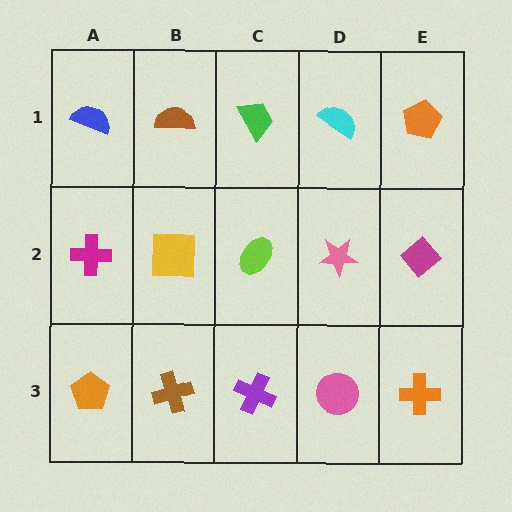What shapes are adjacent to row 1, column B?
A yellow square (row 2, column B), a blue semicircle (row 1, column A), a green trapezoid (row 1, column C).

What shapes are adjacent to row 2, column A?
A blue semicircle (row 1, column A), an orange pentagon (row 3, column A), a yellow square (row 2, column B).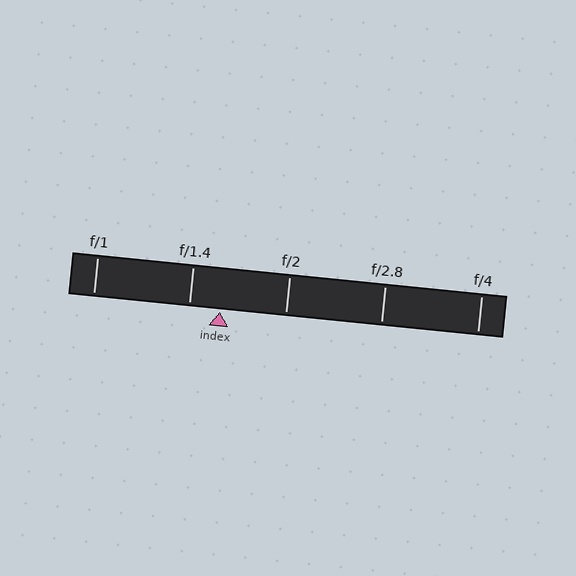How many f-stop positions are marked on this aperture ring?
There are 5 f-stop positions marked.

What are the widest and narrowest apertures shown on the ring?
The widest aperture shown is f/1 and the narrowest is f/4.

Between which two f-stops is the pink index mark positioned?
The index mark is between f/1.4 and f/2.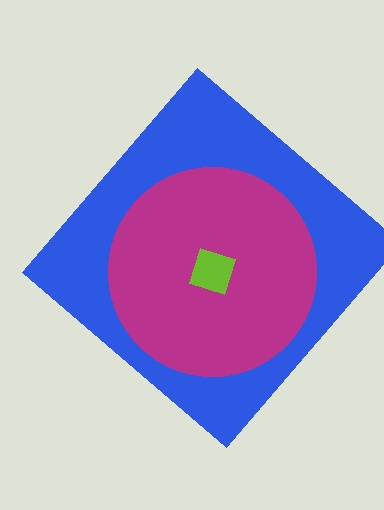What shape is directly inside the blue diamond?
The magenta circle.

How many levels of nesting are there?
3.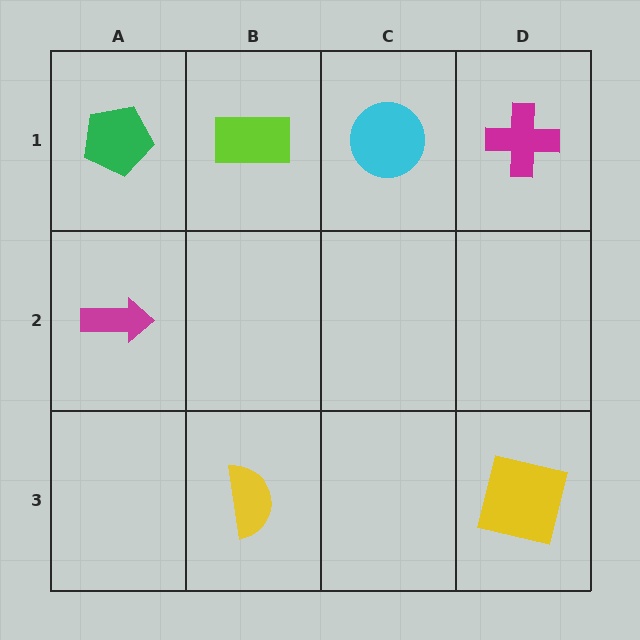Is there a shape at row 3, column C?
No, that cell is empty.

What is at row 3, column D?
A yellow square.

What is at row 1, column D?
A magenta cross.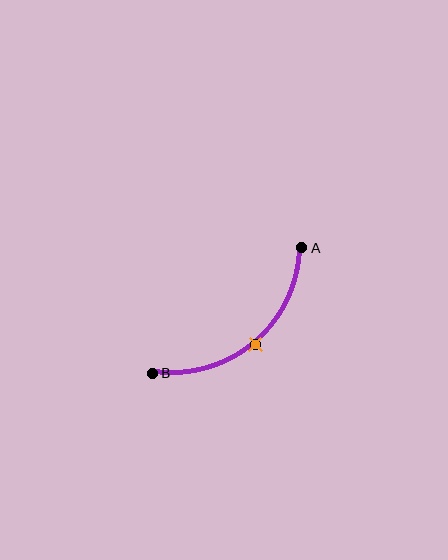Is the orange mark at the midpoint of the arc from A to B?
Yes. The orange mark lies on the arc at equal arc-length from both A and B — it is the arc midpoint.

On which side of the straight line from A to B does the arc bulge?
The arc bulges below and to the right of the straight line connecting A and B.